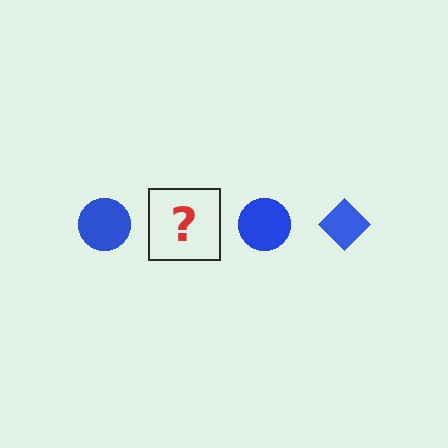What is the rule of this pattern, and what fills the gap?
The rule is that the pattern cycles through circle, diamond shapes in blue. The gap should be filled with a blue diamond.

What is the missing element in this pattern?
The missing element is a blue diamond.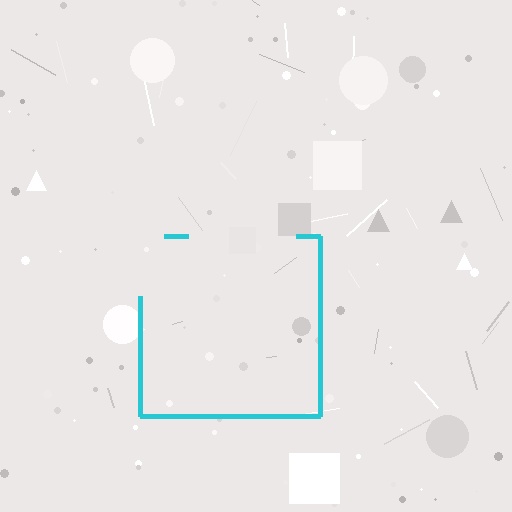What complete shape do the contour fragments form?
The contour fragments form a square.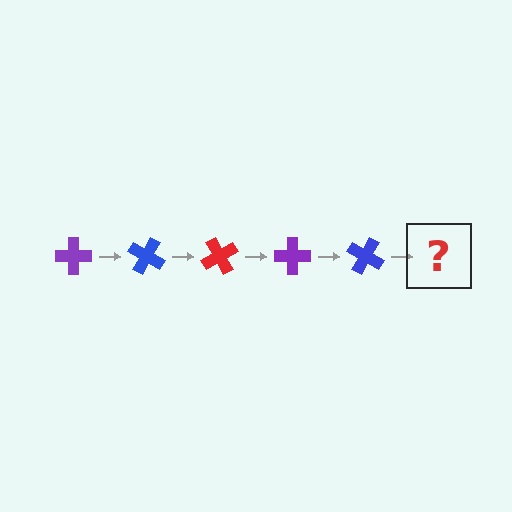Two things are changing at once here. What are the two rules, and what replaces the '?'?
The two rules are that it rotates 30 degrees each step and the color cycles through purple, blue, and red. The '?' should be a red cross, rotated 150 degrees from the start.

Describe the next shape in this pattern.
It should be a red cross, rotated 150 degrees from the start.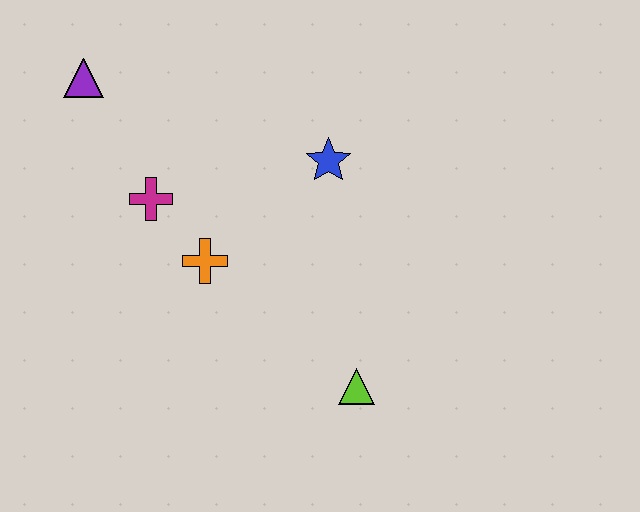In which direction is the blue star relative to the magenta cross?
The blue star is to the right of the magenta cross.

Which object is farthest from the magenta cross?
The lime triangle is farthest from the magenta cross.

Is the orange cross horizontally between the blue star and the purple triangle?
Yes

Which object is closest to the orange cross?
The magenta cross is closest to the orange cross.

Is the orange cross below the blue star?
Yes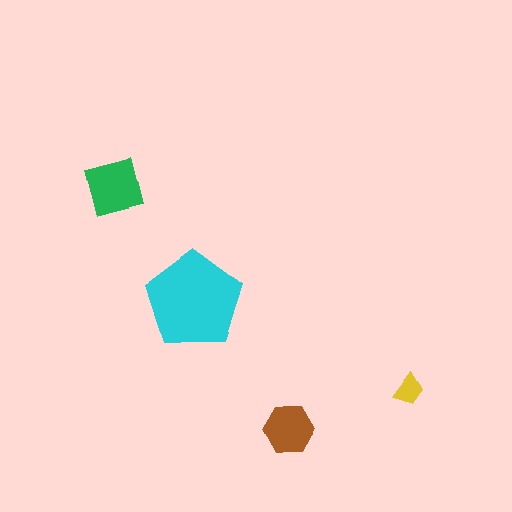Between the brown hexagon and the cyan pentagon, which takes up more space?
The cyan pentagon.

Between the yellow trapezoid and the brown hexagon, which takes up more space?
The brown hexagon.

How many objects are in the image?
There are 4 objects in the image.